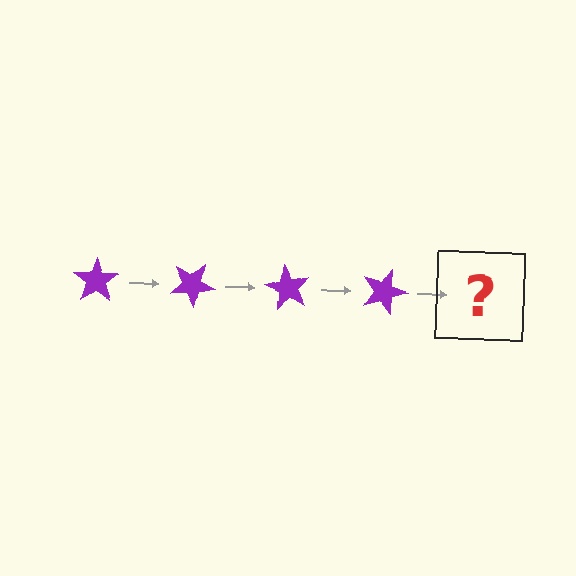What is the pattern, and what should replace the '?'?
The pattern is that the star rotates 30 degrees each step. The '?' should be a purple star rotated 120 degrees.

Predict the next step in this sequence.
The next step is a purple star rotated 120 degrees.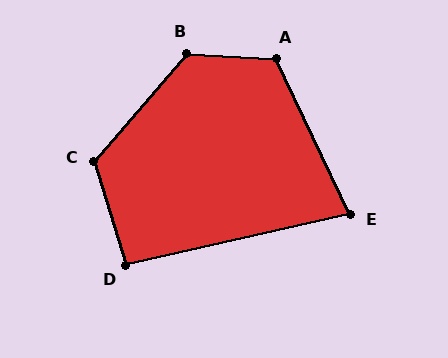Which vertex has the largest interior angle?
B, at approximately 127 degrees.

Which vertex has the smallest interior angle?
E, at approximately 77 degrees.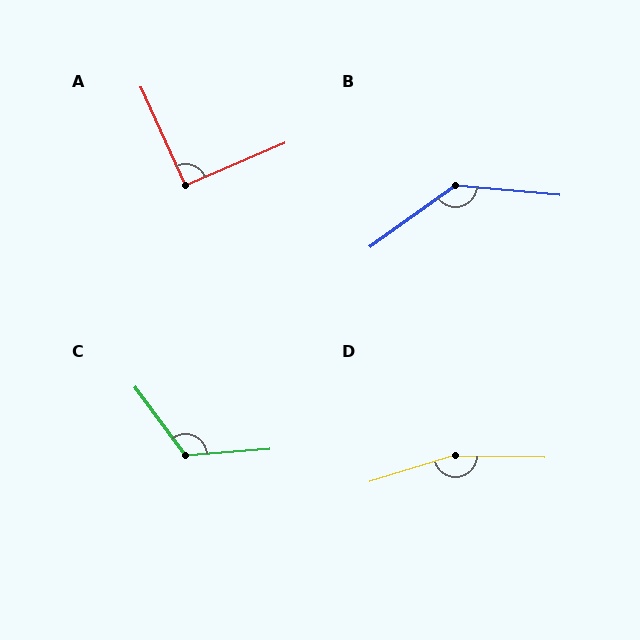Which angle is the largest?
D, at approximately 162 degrees.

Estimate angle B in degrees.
Approximately 139 degrees.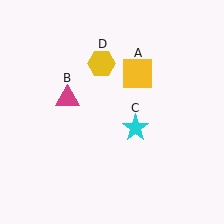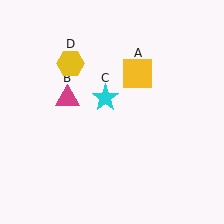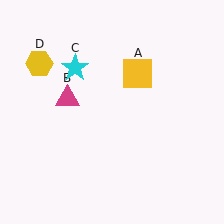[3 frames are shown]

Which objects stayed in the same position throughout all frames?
Yellow square (object A) and magenta triangle (object B) remained stationary.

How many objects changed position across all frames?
2 objects changed position: cyan star (object C), yellow hexagon (object D).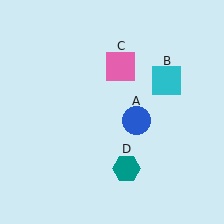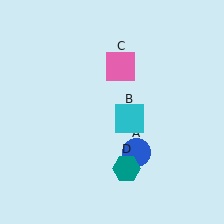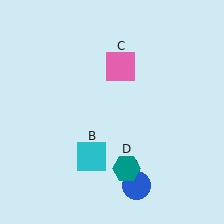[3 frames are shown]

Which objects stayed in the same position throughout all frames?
Pink square (object C) and teal hexagon (object D) remained stationary.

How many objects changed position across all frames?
2 objects changed position: blue circle (object A), cyan square (object B).